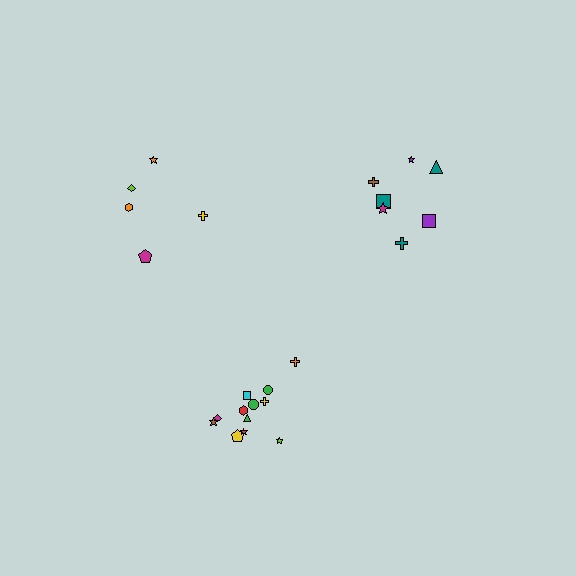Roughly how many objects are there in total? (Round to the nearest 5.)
Roughly 25 objects in total.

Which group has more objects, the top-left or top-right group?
The top-right group.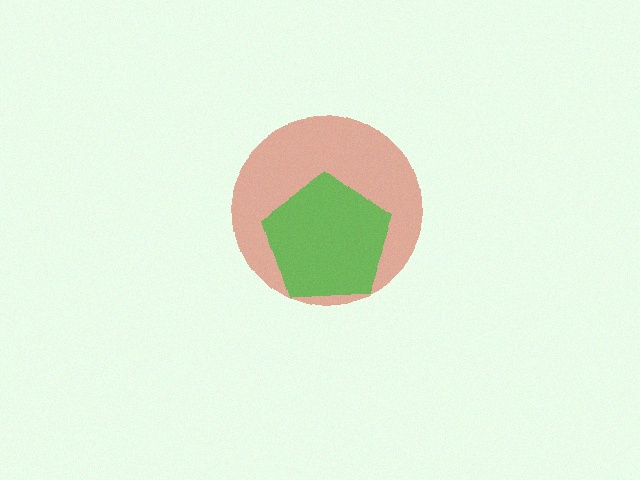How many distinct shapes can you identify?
There are 2 distinct shapes: a red circle, a green pentagon.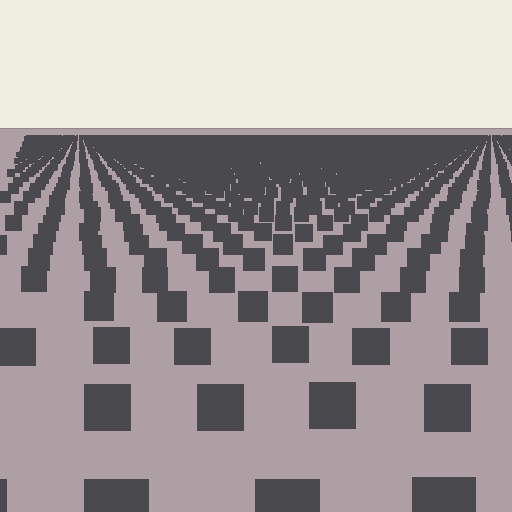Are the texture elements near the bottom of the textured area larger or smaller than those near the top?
Larger. Near the bottom, elements are closer to the viewer and appear at a bigger on-screen size.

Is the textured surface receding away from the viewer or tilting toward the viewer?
The surface is receding away from the viewer. Texture elements get smaller and denser toward the top.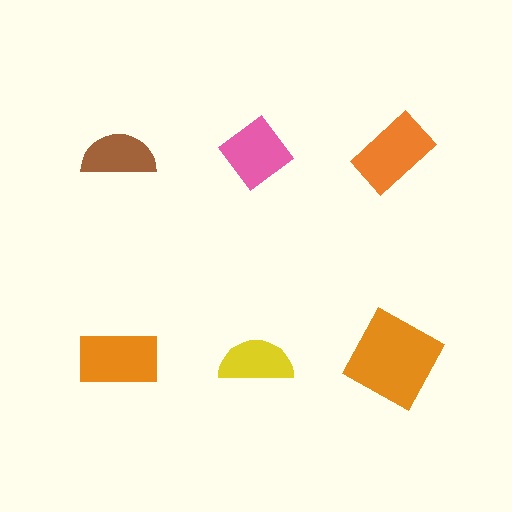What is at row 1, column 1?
A brown semicircle.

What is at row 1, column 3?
An orange rectangle.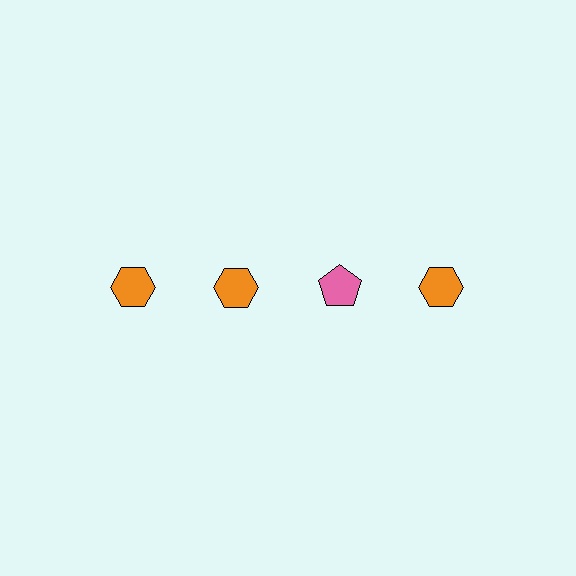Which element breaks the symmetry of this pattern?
The pink pentagon in the top row, center column breaks the symmetry. All other shapes are orange hexagons.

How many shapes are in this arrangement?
There are 4 shapes arranged in a grid pattern.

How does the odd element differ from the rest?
It differs in both color (pink instead of orange) and shape (pentagon instead of hexagon).